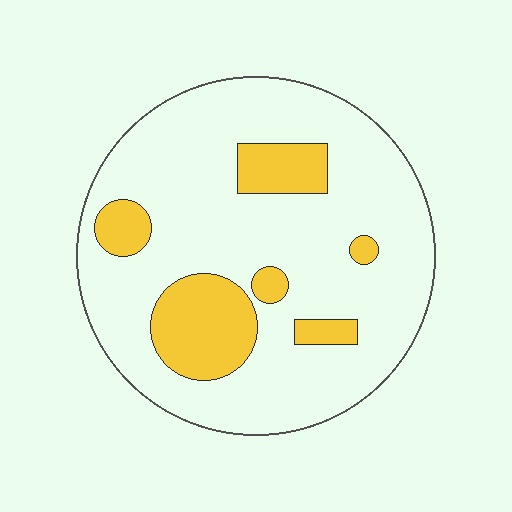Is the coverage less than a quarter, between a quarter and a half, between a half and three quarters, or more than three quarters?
Less than a quarter.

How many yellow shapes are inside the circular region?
6.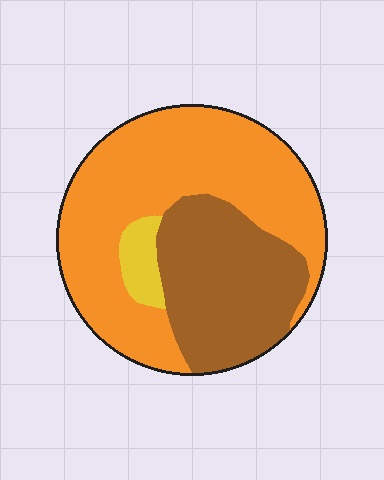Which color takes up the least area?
Yellow, at roughly 5%.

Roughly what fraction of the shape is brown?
Brown covers about 35% of the shape.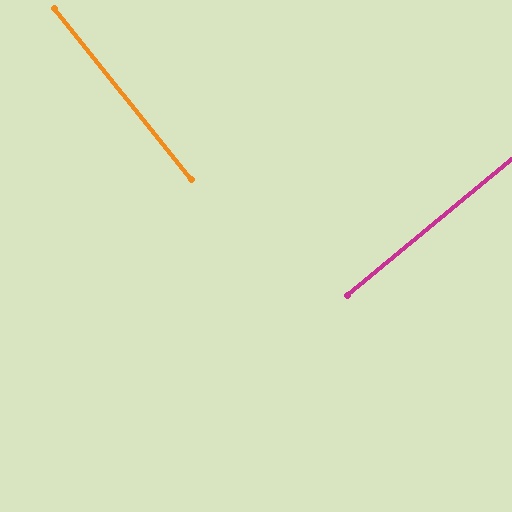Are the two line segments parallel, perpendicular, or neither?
Perpendicular — they meet at approximately 89°.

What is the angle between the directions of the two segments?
Approximately 89 degrees.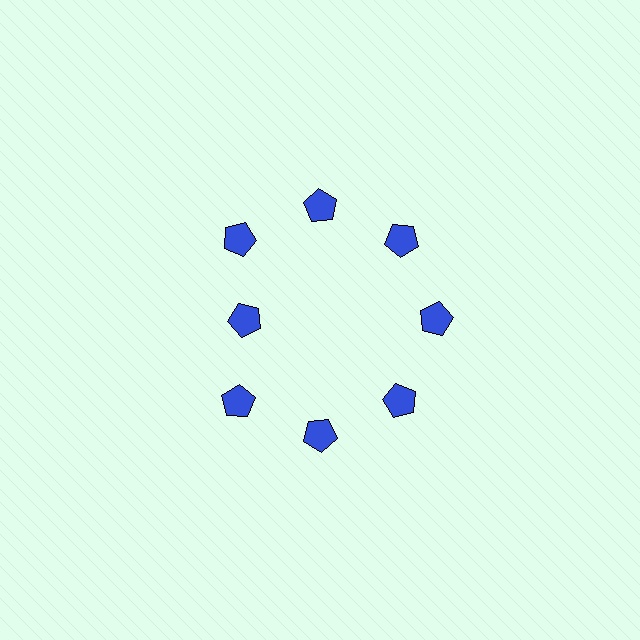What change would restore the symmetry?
The symmetry would be restored by moving it outward, back onto the ring so that all 8 pentagons sit at equal angles and equal distance from the center.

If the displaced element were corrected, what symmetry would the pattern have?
It would have 8-fold rotational symmetry — the pattern would map onto itself every 45 degrees.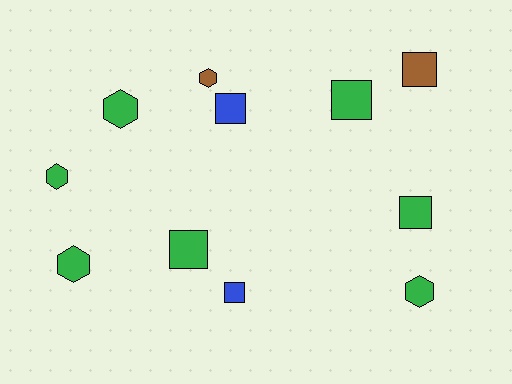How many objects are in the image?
There are 11 objects.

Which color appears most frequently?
Green, with 7 objects.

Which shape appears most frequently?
Square, with 6 objects.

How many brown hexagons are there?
There is 1 brown hexagon.